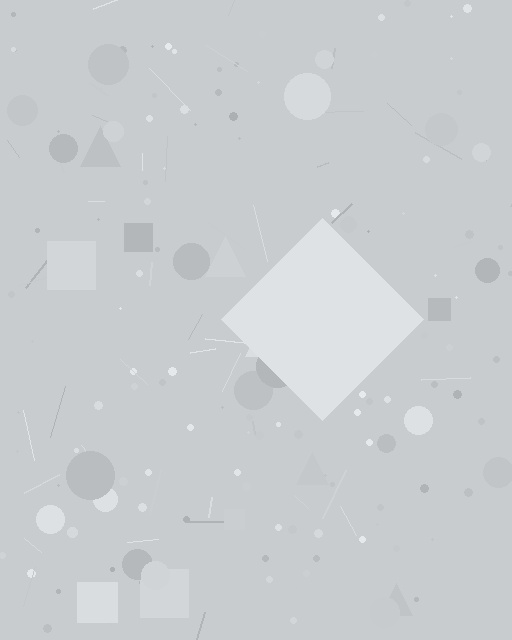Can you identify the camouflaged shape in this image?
The camouflaged shape is a diamond.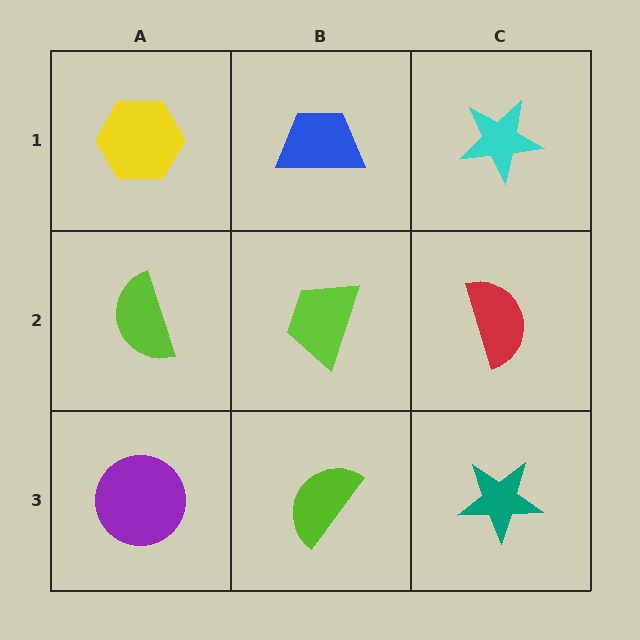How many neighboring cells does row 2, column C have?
3.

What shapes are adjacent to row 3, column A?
A lime semicircle (row 2, column A), a lime semicircle (row 3, column B).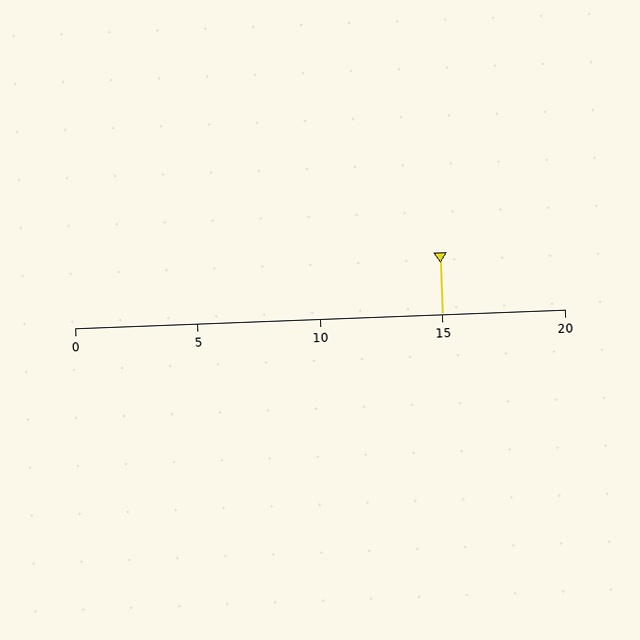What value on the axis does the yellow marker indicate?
The marker indicates approximately 15.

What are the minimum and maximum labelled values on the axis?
The axis runs from 0 to 20.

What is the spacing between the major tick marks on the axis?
The major ticks are spaced 5 apart.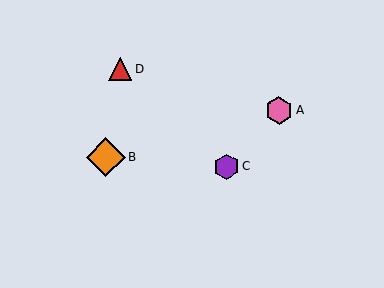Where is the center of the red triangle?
The center of the red triangle is at (120, 69).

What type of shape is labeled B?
Shape B is an orange diamond.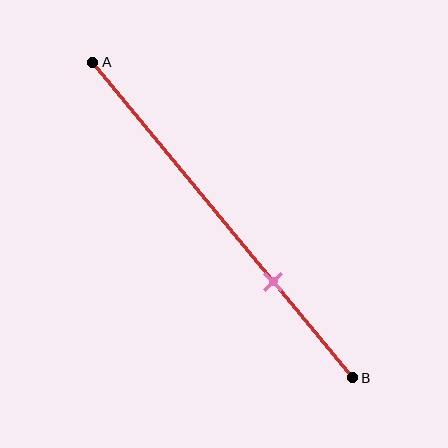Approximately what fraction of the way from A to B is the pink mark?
The pink mark is approximately 70% of the way from A to B.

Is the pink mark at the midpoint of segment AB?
No, the mark is at about 70% from A, not at the 50% midpoint.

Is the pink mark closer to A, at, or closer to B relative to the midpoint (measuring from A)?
The pink mark is closer to point B than the midpoint of segment AB.